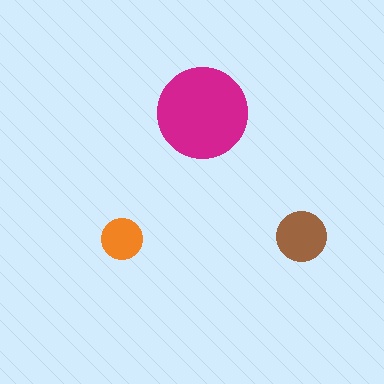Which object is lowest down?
The orange circle is bottommost.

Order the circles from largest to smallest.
the magenta one, the brown one, the orange one.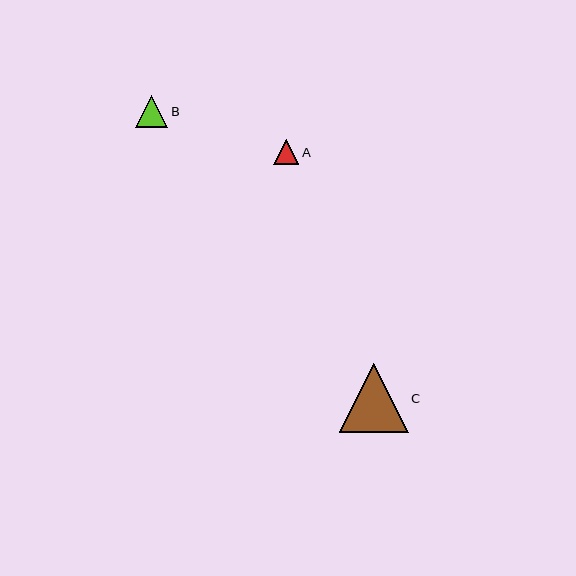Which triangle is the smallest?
Triangle A is the smallest with a size of approximately 25 pixels.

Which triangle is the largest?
Triangle C is the largest with a size of approximately 69 pixels.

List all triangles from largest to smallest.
From largest to smallest: C, B, A.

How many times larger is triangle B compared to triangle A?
Triangle B is approximately 1.3 times the size of triangle A.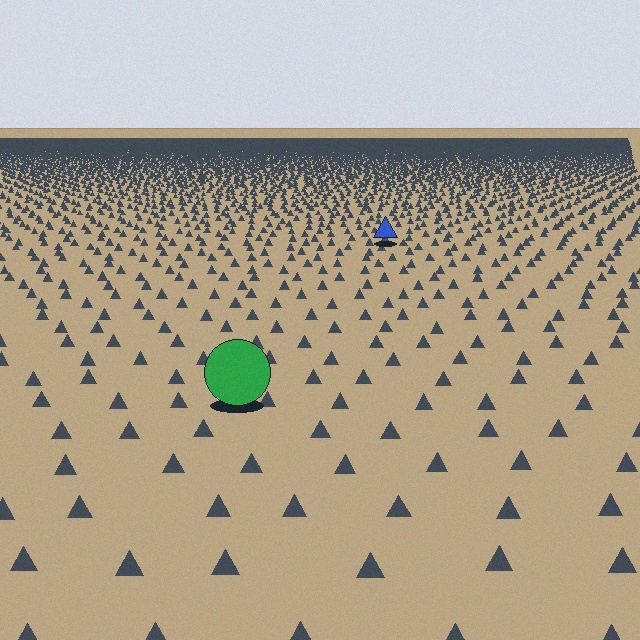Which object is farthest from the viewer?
The blue triangle is farthest from the viewer. It appears smaller and the ground texture around it is denser.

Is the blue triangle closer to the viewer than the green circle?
No. The green circle is closer — you can tell from the texture gradient: the ground texture is coarser near it.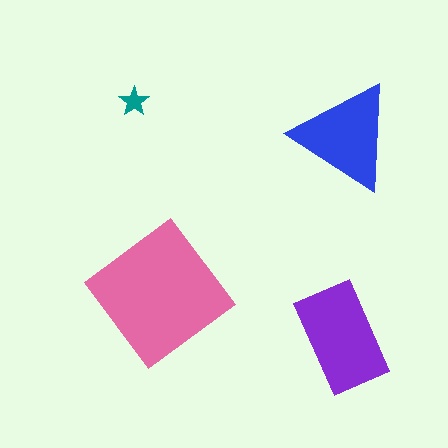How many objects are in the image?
There are 4 objects in the image.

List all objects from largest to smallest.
The pink diamond, the purple rectangle, the blue triangle, the teal star.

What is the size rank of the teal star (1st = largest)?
4th.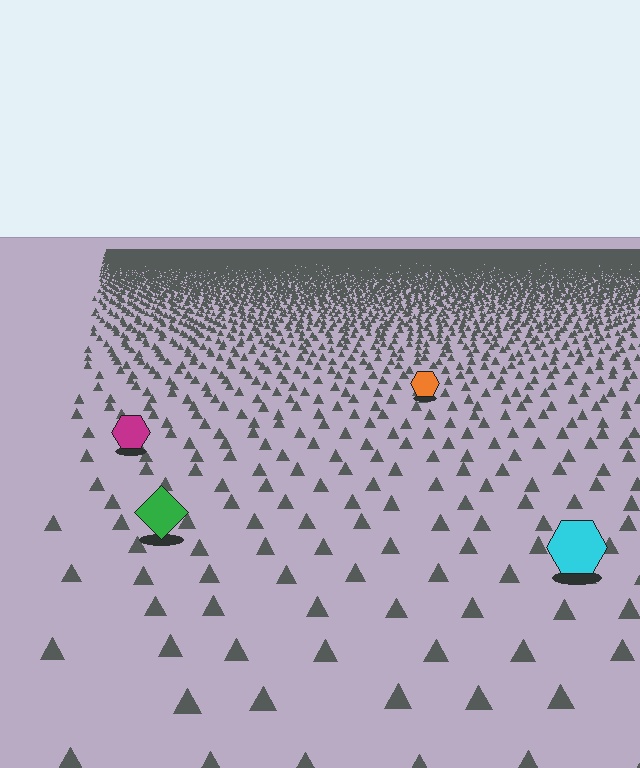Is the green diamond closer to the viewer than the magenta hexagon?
Yes. The green diamond is closer — you can tell from the texture gradient: the ground texture is coarser near it.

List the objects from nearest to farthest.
From nearest to farthest: the cyan hexagon, the green diamond, the magenta hexagon, the orange hexagon.